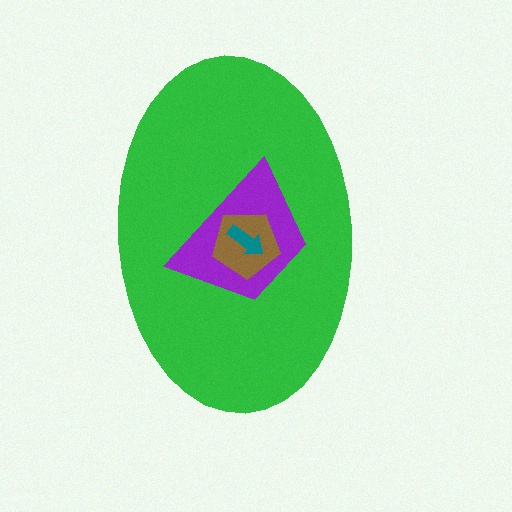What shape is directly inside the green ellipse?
The purple trapezoid.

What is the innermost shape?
The teal arrow.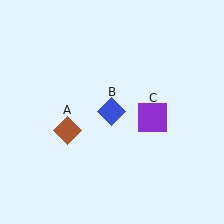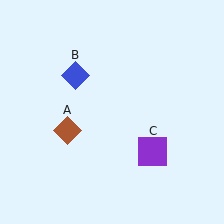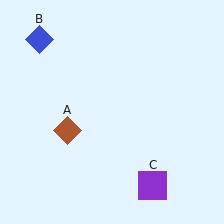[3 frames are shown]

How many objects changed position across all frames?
2 objects changed position: blue diamond (object B), purple square (object C).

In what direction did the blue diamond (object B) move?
The blue diamond (object B) moved up and to the left.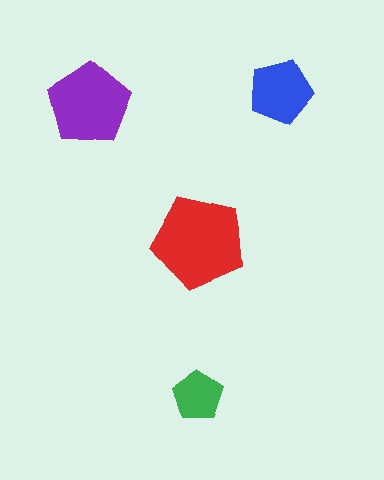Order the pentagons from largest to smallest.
the red one, the purple one, the blue one, the green one.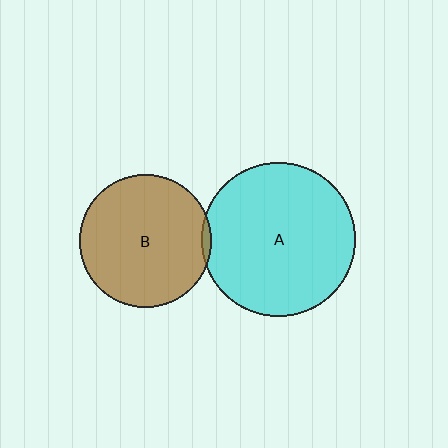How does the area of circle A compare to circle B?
Approximately 1.4 times.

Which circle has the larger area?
Circle A (cyan).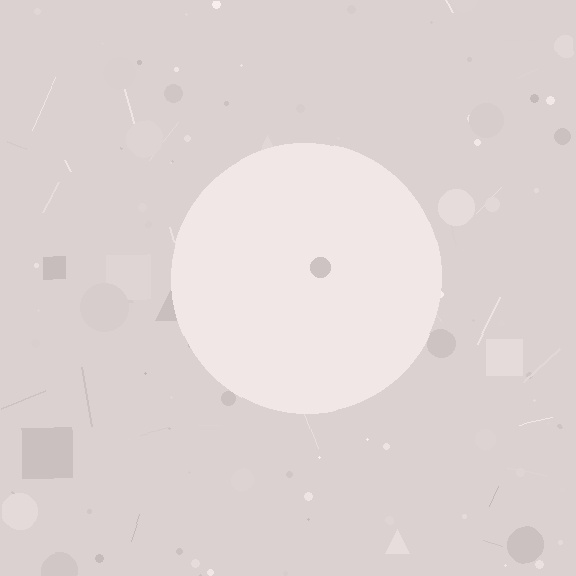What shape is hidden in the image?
A circle is hidden in the image.